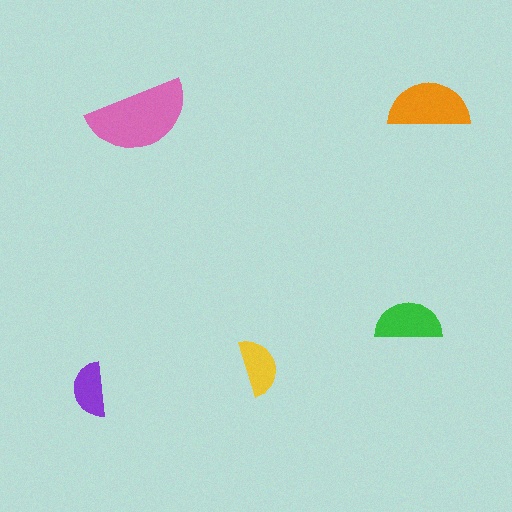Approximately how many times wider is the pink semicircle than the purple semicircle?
About 2 times wider.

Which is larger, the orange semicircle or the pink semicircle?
The pink one.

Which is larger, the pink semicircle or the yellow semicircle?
The pink one.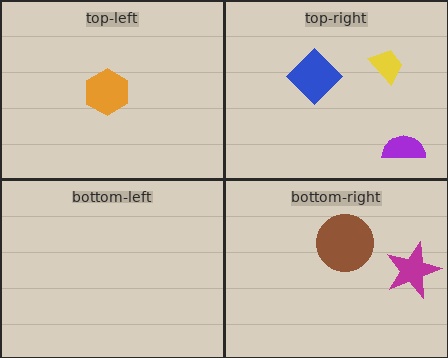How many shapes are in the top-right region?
3.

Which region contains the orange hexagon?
The top-left region.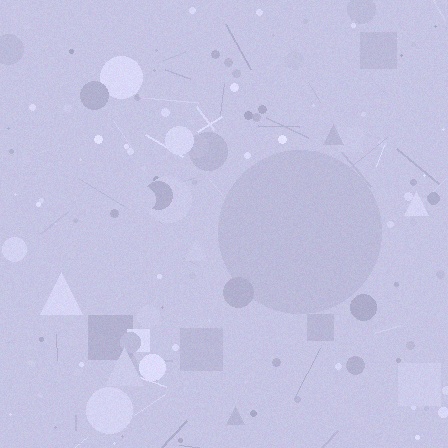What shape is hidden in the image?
A circle is hidden in the image.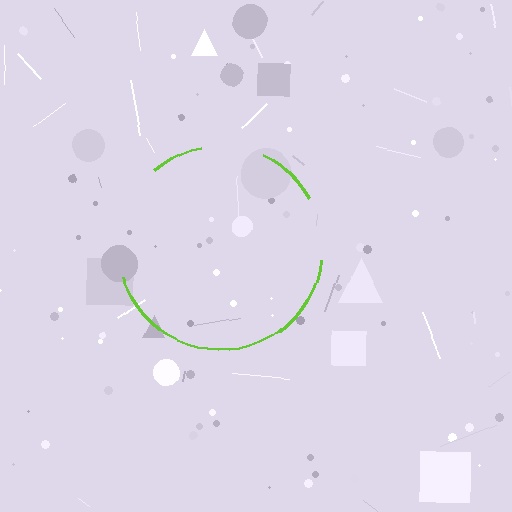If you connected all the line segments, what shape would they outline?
They would outline a circle.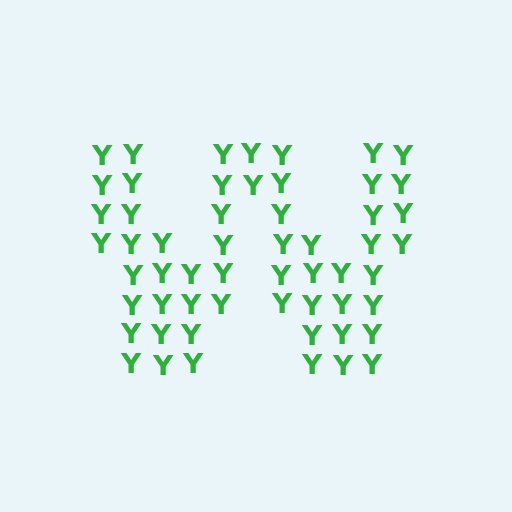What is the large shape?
The large shape is the letter W.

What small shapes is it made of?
It is made of small letter Y's.